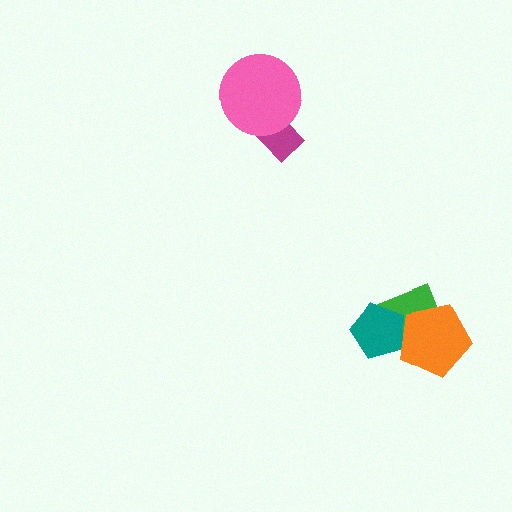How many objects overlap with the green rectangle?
2 objects overlap with the green rectangle.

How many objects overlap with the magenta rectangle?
1 object overlaps with the magenta rectangle.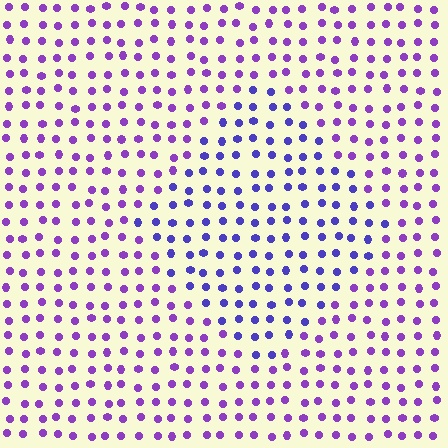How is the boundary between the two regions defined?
The boundary is defined purely by a slight shift in hue (about 31 degrees). Spacing, size, and orientation are identical on both sides.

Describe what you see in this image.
The image is filled with small purple elements in a uniform arrangement. A diamond-shaped region is visible where the elements are tinted to a slightly different hue, forming a subtle color boundary.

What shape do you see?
I see a diamond.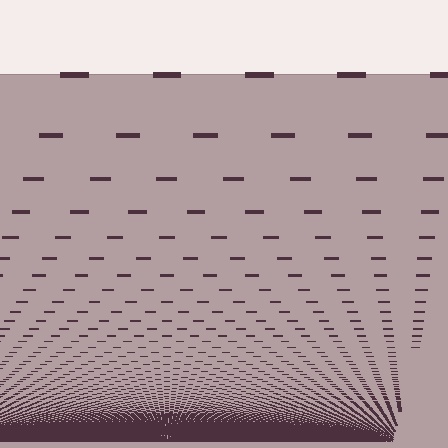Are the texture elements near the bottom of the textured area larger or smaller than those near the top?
Smaller. The gradient is inverted — elements near the bottom are smaller and denser.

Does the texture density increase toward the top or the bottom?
Density increases toward the bottom.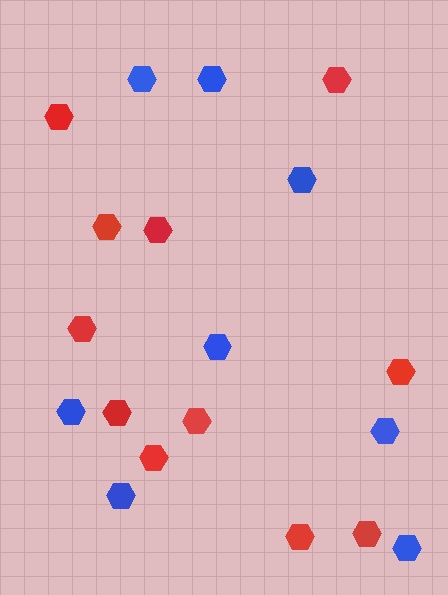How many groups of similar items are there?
There are 2 groups: one group of blue hexagons (8) and one group of red hexagons (11).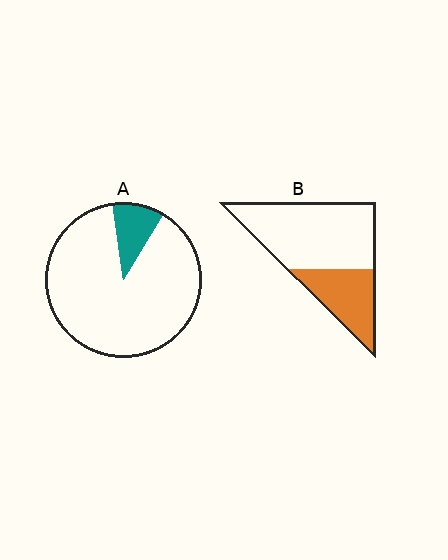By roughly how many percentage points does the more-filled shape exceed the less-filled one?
By roughly 20 percentage points (B over A).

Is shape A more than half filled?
No.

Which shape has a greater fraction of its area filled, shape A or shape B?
Shape B.